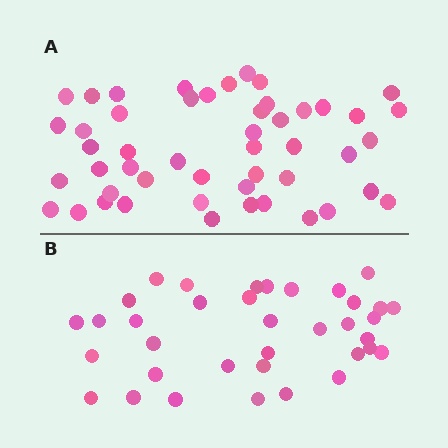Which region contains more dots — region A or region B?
Region A (the top region) has more dots.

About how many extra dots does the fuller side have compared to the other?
Region A has approximately 15 more dots than region B.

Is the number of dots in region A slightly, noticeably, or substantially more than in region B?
Region A has noticeably more, but not dramatically so. The ratio is roughly 1.4 to 1.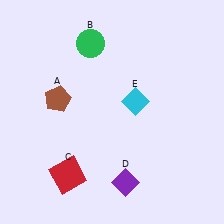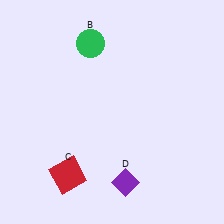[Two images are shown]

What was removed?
The brown pentagon (A), the cyan diamond (E) were removed in Image 2.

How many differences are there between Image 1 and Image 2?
There are 2 differences between the two images.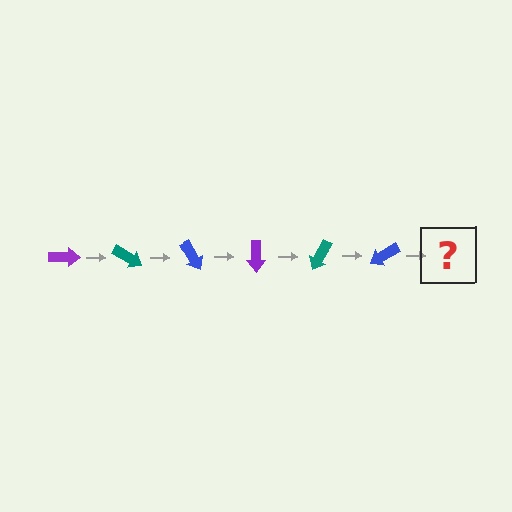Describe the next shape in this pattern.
It should be a purple arrow, rotated 180 degrees from the start.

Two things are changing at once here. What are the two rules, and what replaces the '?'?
The two rules are that it rotates 30 degrees each step and the color cycles through purple, teal, and blue. The '?' should be a purple arrow, rotated 180 degrees from the start.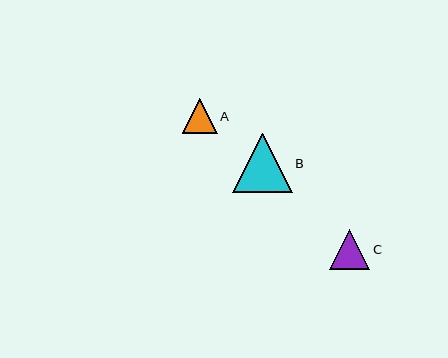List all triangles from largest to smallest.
From largest to smallest: B, C, A.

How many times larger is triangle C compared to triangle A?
Triangle C is approximately 1.1 times the size of triangle A.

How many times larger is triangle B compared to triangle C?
Triangle B is approximately 1.5 times the size of triangle C.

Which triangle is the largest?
Triangle B is the largest with a size of approximately 59 pixels.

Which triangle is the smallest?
Triangle A is the smallest with a size of approximately 35 pixels.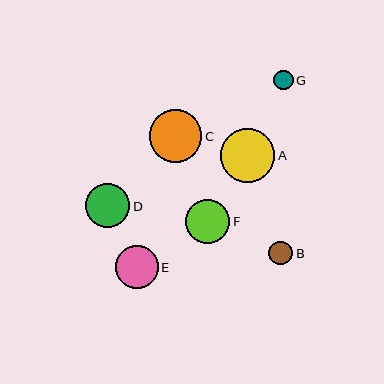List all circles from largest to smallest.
From largest to smallest: A, C, D, F, E, B, G.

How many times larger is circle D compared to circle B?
Circle D is approximately 1.8 times the size of circle B.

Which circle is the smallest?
Circle G is the smallest with a size of approximately 20 pixels.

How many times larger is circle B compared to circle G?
Circle B is approximately 1.2 times the size of circle G.